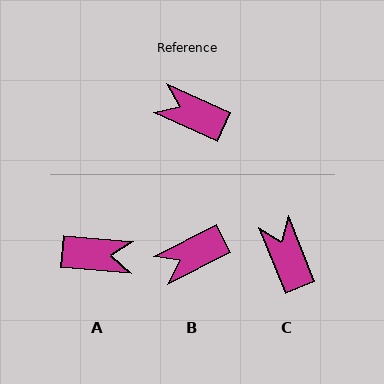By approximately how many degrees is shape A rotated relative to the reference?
Approximately 161 degrees clockwise.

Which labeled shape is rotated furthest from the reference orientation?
A, about 161 degrees away.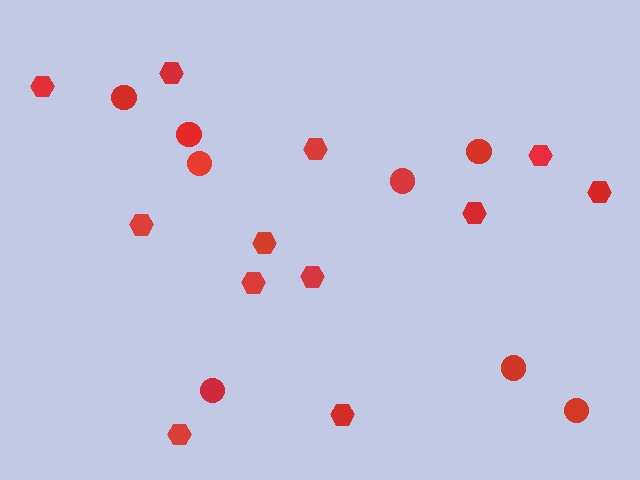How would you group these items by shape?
There are 2 groups: one group of hexagons (12) and one group of circles (8).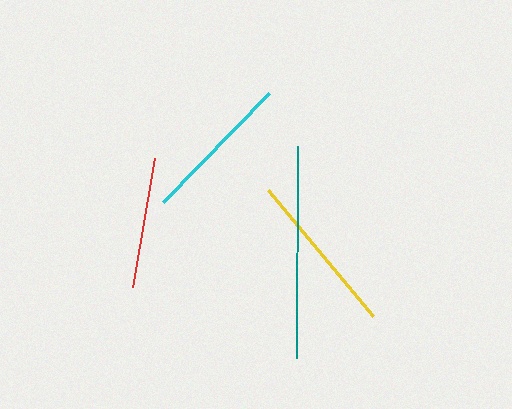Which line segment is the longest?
The teal line is the longest at approximately 212 pixels.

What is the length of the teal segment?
The teal segment is approximately 212 pixels long.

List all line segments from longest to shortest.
From longest to shortest: teal, yellow, cyan, red.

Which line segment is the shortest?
The red line is the shortest at approximately 131 pixels.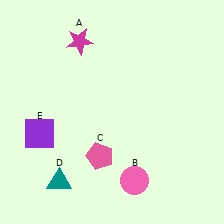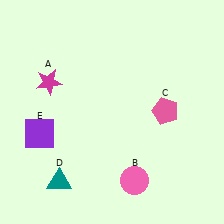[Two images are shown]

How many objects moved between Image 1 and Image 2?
2 objects moved between the two images.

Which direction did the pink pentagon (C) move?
The pink pentagon (C) moved right.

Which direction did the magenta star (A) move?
The magenta star (A) moved down.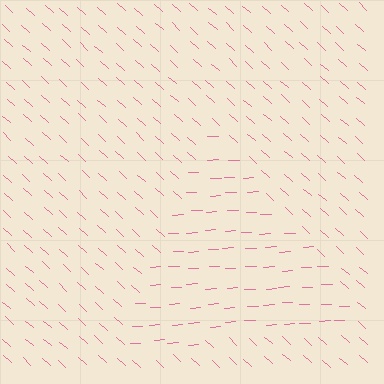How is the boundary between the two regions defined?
The boundary is defined purely by a change in line orientation (approximately 45 degrees difference). All lines are the same color and thickness.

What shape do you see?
I see a triangle.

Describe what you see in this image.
The image is filled with small pink line segments. A triangle region in the image has lines oriented differently from the surrounding lines, creating a visible texture boundary.